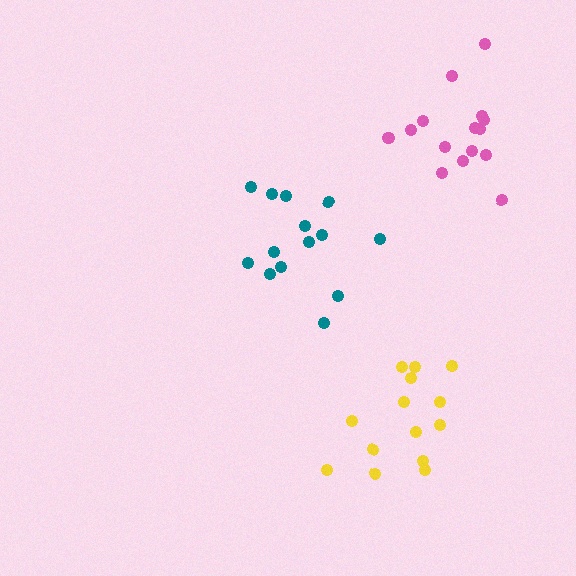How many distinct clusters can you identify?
There are 3 distinct clusters.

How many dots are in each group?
Group 1: 14 dots, Group 2: 14 dots, Group 3: 15 dots (43 total).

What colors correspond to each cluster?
The clusters are colored: teal, yellow, pink.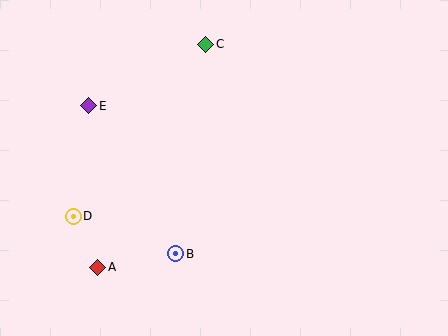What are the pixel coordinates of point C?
Point C is at (206, 44).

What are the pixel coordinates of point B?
Point B is at (176, 254).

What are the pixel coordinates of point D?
Point D is at (73, 216).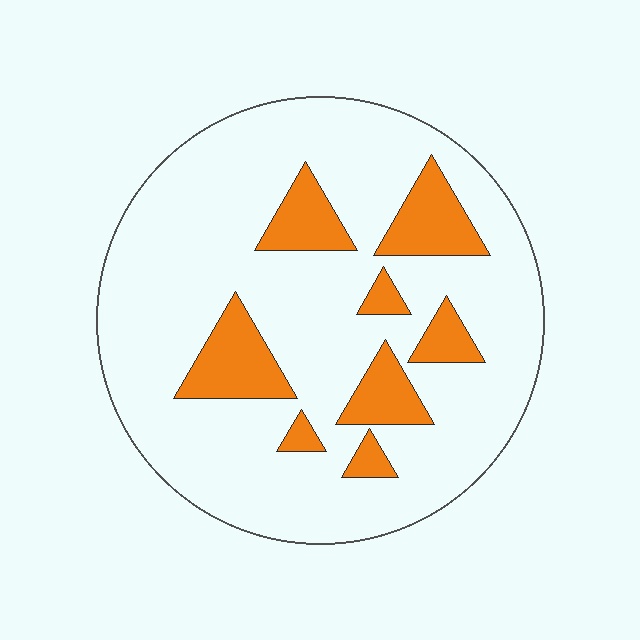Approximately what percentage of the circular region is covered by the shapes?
Approximately 20%.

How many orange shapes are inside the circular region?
8.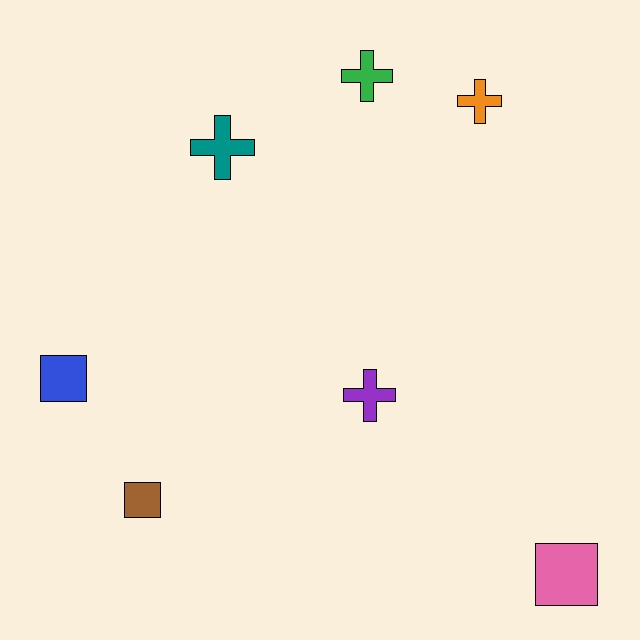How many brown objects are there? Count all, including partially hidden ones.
There is 1 brown object.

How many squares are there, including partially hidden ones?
There are 3 squares.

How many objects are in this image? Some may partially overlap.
There are 7 objects.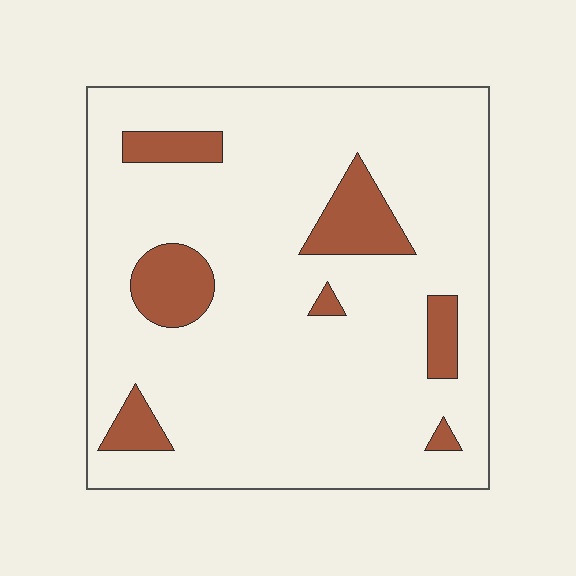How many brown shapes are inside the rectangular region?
7.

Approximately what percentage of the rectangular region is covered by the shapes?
Approximately 15%.